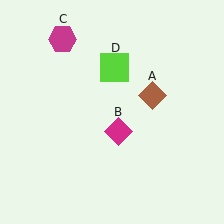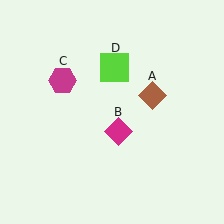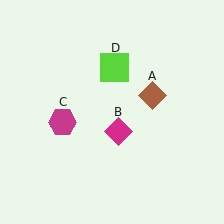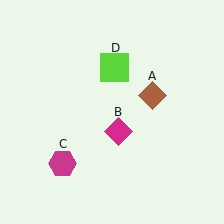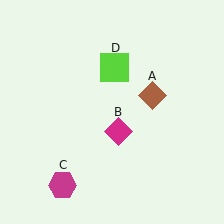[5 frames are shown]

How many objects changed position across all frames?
1 object changed position: magenta hexagon (object C).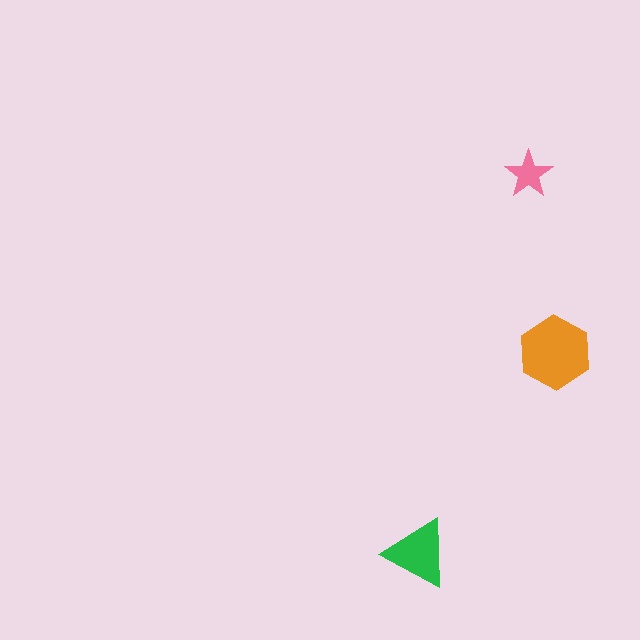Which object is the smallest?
The pink star.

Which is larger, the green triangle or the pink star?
The green triangle.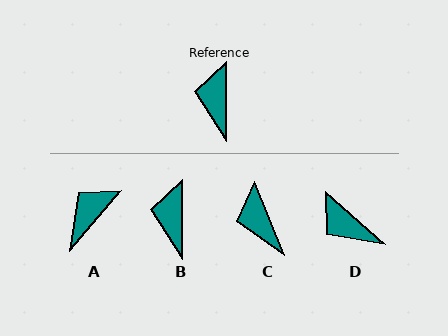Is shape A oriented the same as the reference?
No, it is off by about 41 degrees.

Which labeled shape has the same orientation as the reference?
B.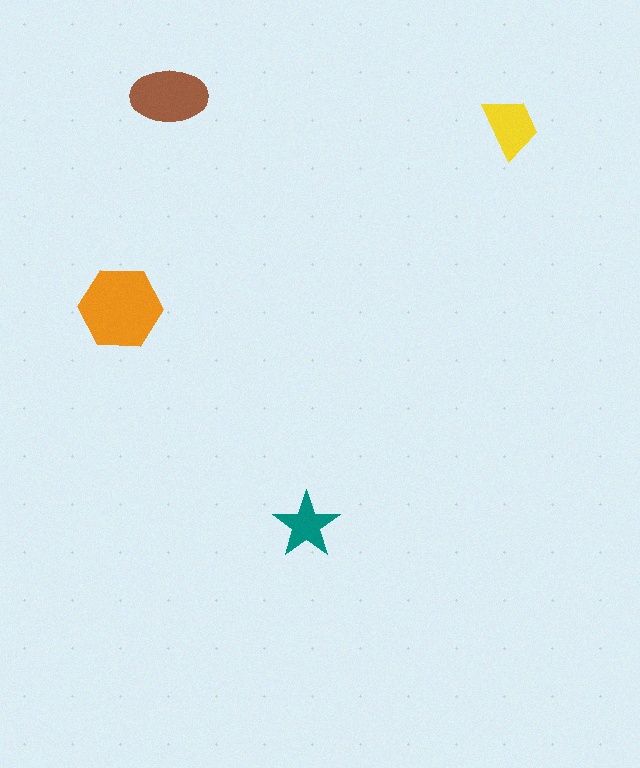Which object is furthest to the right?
The yellow trapezoid is rightmost.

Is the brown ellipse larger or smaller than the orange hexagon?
Smaller.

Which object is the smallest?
The teal star.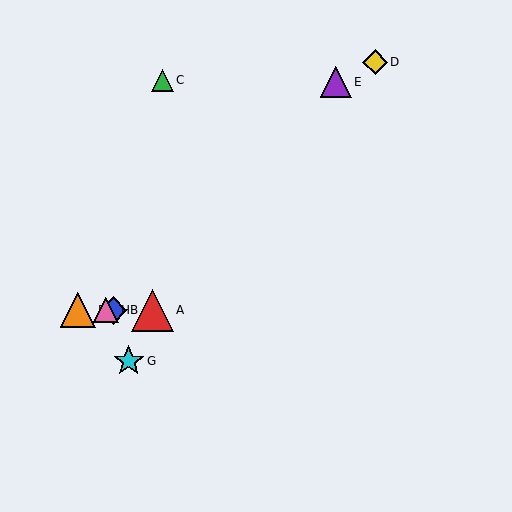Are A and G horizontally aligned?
No, A is at y≈310 and G is at y≈361.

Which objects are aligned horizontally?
Objects A, B, F, H are aligned horizontally.